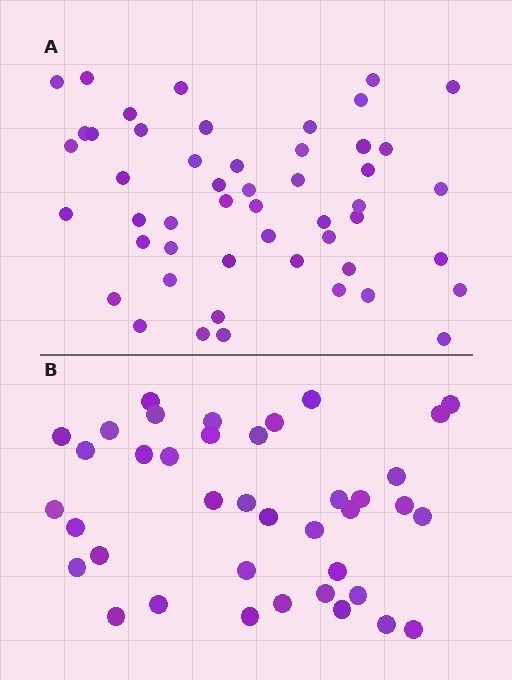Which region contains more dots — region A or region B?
Region A (the top region) has more dots.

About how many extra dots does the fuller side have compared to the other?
Region A has roughly 12 or so more dots than region B.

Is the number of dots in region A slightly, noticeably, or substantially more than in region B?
Region A has noticeably more, but not dramatically so. The ratio is roughly 1.3 to 1.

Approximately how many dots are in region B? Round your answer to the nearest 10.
About 40 dots. (The exact count is 39, which rounds to 40.)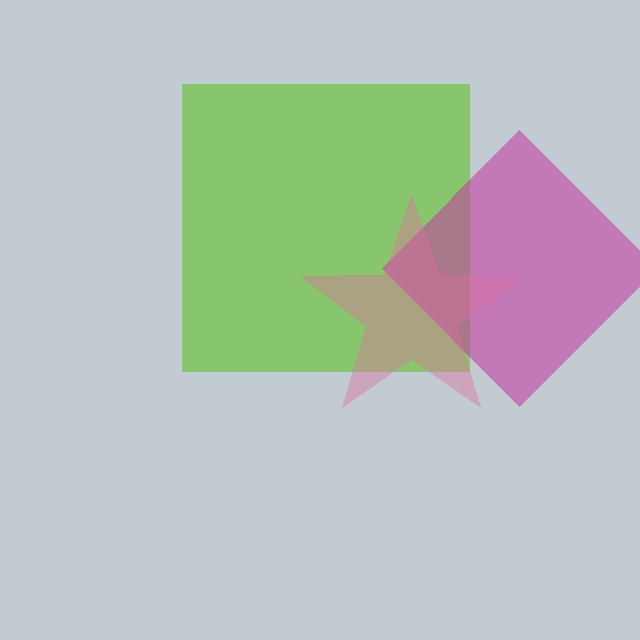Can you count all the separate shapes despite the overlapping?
Yes, there are 3 separate shapes.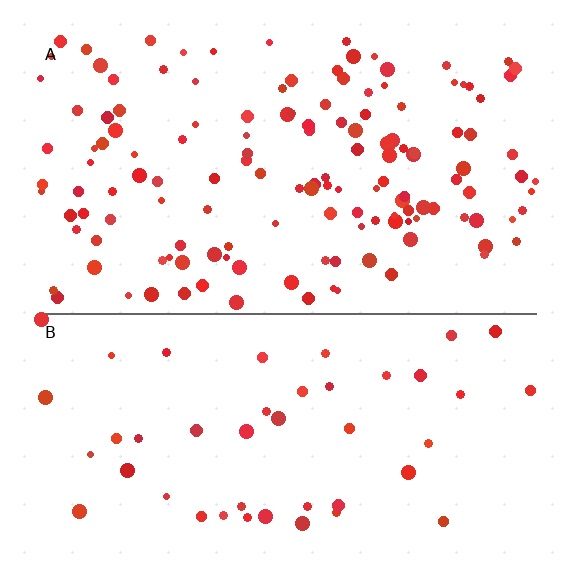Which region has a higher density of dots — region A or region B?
A (the top).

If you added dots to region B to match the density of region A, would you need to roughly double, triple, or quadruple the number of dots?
Approximately triple.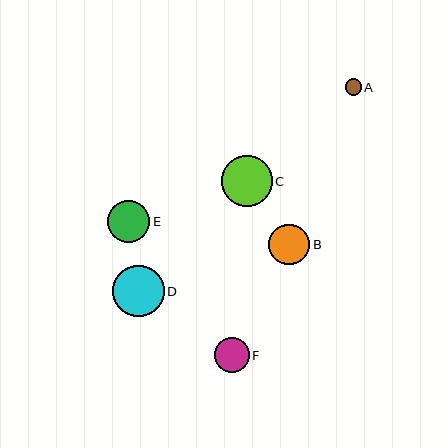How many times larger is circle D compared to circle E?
Circle D is approximately 1.2 times the size of circle E.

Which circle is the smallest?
Circle A is the smallest with a size of approximately 16 pixels.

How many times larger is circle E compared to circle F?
Circle E is approximately 1.2 times the size of circle F.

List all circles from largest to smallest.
From largest to smallest: D, C, E, B, F, A.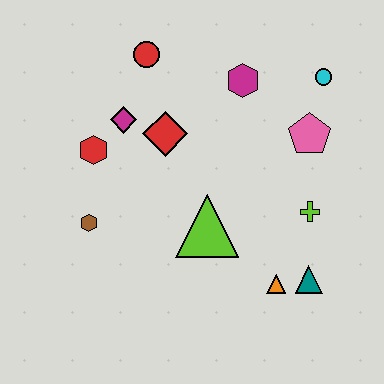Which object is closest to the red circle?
The magenta diamond is closest to the red circle.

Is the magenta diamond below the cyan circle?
Yes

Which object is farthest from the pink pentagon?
The brown hexagon is farthest from the pink pentagon.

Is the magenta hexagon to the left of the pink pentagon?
Yes